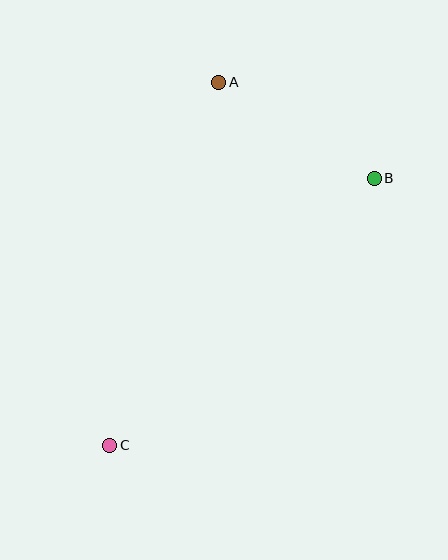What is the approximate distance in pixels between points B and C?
The distance between B and C is approximately 376 pixels.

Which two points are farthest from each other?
Points A and C are farthest from each other.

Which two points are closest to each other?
Points A and B are closest to each other.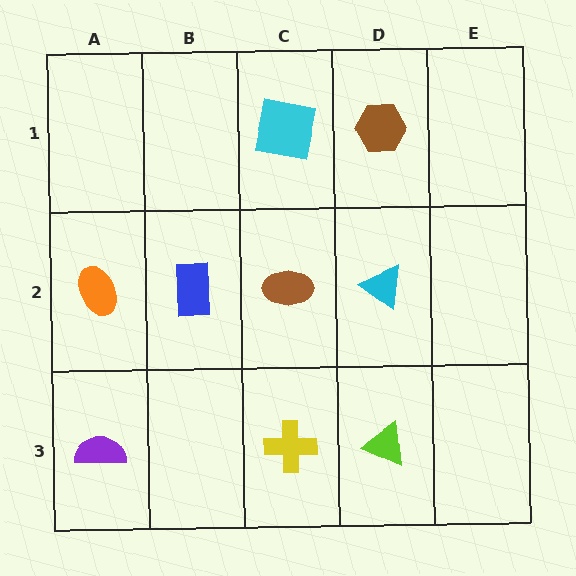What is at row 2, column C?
A brown ellipse.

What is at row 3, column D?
A lime triangle.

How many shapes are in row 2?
4 shapes.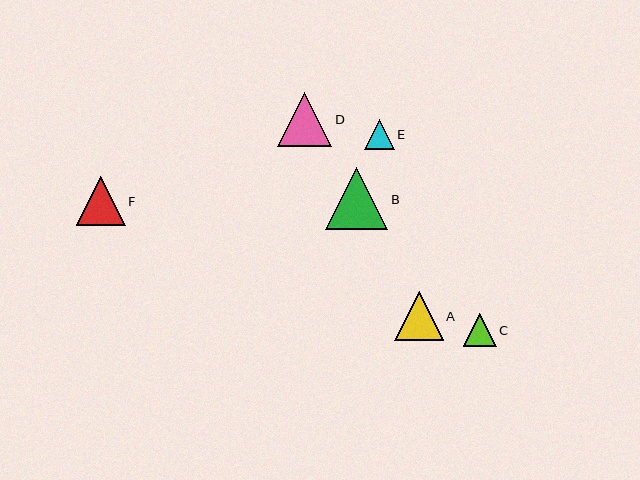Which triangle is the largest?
Triangle B is the largest with a size of approximately 62 pixels.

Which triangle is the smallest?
Triangle E is the smallest with a size of approximately 30 pixels.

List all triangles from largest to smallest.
From largest to smallest: B, D, A, F, C, E.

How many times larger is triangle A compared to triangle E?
Triangle A is approximately 1.6 times the size of triangle E.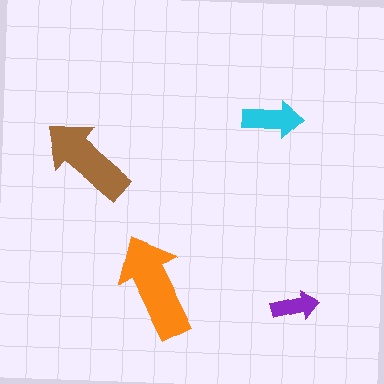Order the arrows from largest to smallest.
the orange one, the brown one, the cyan one, the purple one.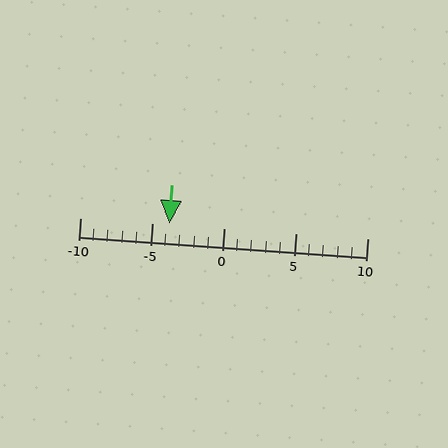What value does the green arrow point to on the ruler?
The green arrow points to approximately -4.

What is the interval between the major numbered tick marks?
The major tick marks are spaced 5 units apart.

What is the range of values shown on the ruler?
The ruler shows values from -10 to 10.